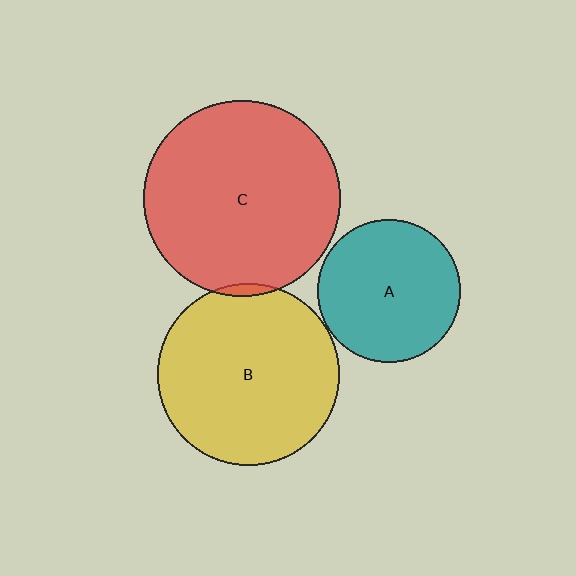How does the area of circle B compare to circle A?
Approximately 1.6 times.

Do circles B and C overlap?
Yes.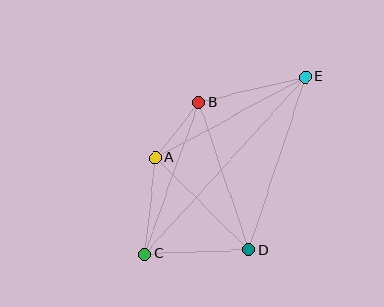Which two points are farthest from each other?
Points C and E are farthest from each other.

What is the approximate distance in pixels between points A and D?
The distance between A and D is approximately 132 pixels.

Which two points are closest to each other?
Points A and B are closest to each other.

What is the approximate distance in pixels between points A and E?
The distance between A and E is approximately 170 pixels.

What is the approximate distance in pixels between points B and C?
The distance between B and C is approximately 161 pixels.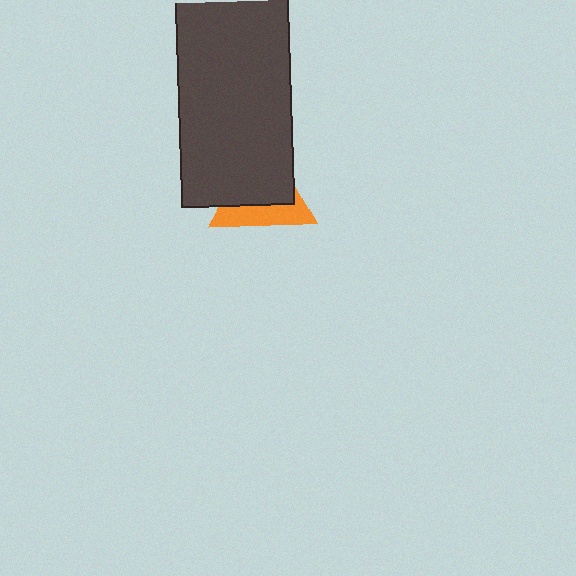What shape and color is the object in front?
The object in front is a dark gray rectangle.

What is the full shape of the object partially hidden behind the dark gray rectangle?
The partially hidden object is an orange triangle.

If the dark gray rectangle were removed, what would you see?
You would see the complete orange triangle.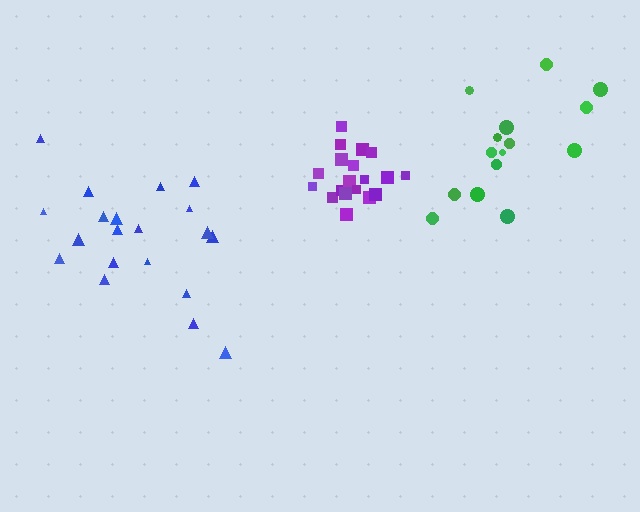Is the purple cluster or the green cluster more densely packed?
Purple.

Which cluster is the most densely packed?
Purple.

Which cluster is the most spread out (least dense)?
Green.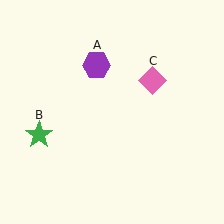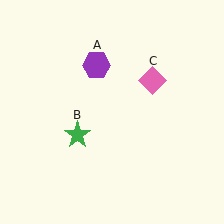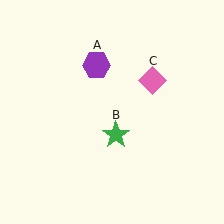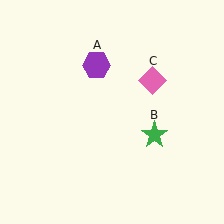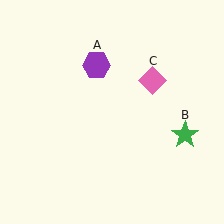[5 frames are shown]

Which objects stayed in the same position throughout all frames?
Purple hexagon (object A) and pink diamond (object C) remained stationary.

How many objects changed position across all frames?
1 object changed position: green star (object B).